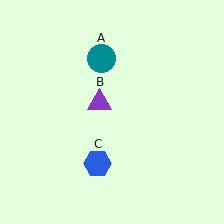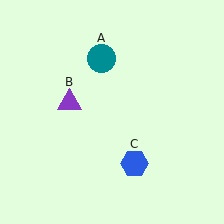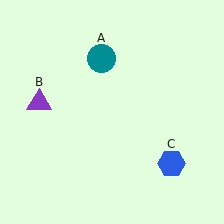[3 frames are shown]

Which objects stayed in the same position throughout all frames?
Teal circle (object A) remained stationary.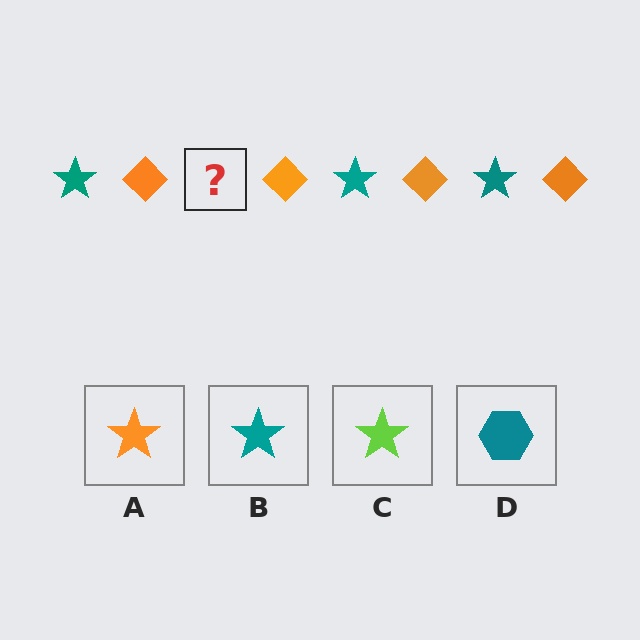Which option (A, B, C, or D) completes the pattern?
B.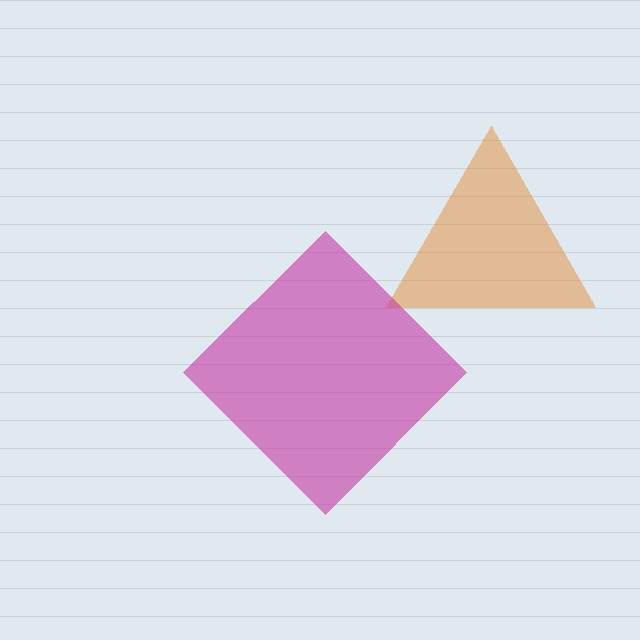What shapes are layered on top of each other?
The layered shapes are: an orange triangle, a magenta diamond.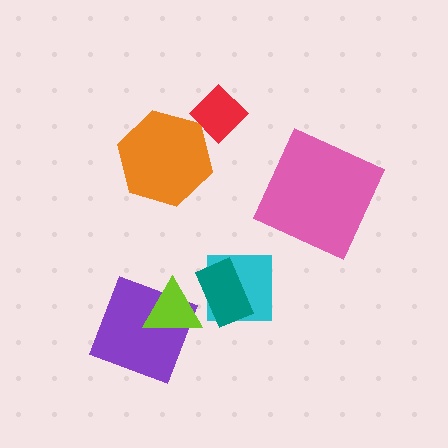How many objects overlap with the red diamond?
1 object overlaps with the red diamond.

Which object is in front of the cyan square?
The teal rectangle is in front of the cyan square.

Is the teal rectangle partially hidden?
Yes, it is partially covered by another shape.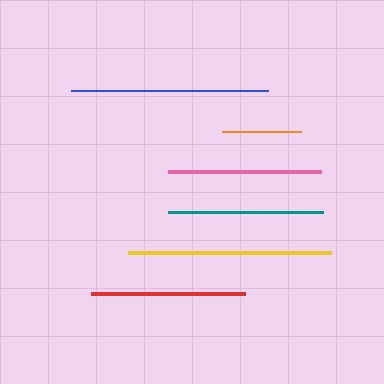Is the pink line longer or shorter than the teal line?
The teal line is longer than the pink line.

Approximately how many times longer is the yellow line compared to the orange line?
The yellow line is approximately 2.6 times the length of the orange line.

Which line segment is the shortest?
The orange line is the shortest at approximately 78 pixels.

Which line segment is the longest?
The yellow line is the longest at approximately 203 pixels.